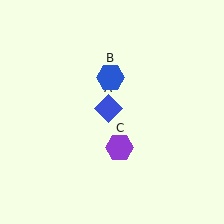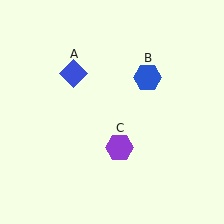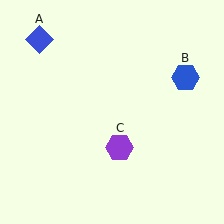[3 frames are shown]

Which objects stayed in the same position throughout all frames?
Purple hexagon (object C) remained stationary.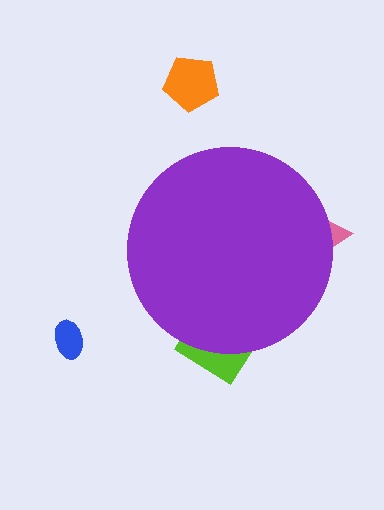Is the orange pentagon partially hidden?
No, the orange pentagon is fully visible.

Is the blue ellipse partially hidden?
No, the blue ellipse is fully visible.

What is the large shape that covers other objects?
A purple circle.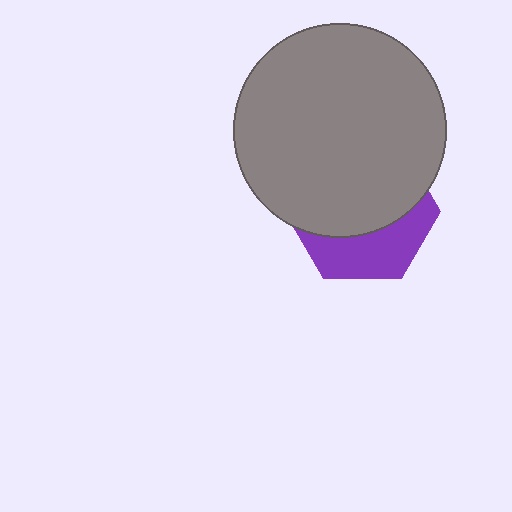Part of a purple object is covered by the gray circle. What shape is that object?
It is a hexagon.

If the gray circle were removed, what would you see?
You would see the complete purple hexagon.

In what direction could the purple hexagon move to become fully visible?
The purple hexagon could move down. That would shift it out from behind the gray circle entirely.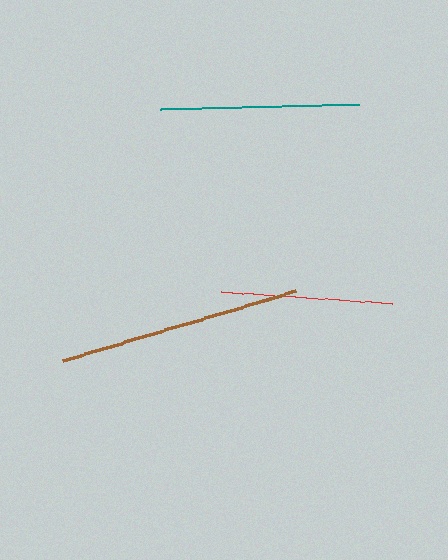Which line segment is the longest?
The brown line is the longest at approximately 244 pixels.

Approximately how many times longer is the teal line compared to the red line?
The teal line is approximately 1.2 times the length of the red line.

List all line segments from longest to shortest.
From longest to shortest: brown, teal, red.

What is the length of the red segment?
The red segment is approximately 171 pixels long.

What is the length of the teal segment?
The teal segment is approximately 199 pixels long.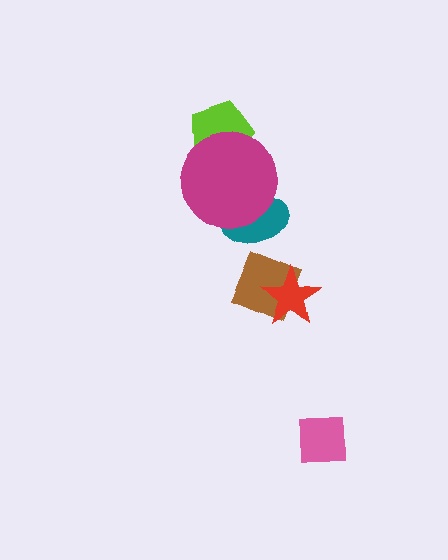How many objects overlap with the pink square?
0 objects overlap with the pink square.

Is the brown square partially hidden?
Yes, it is partially covered by another shape.